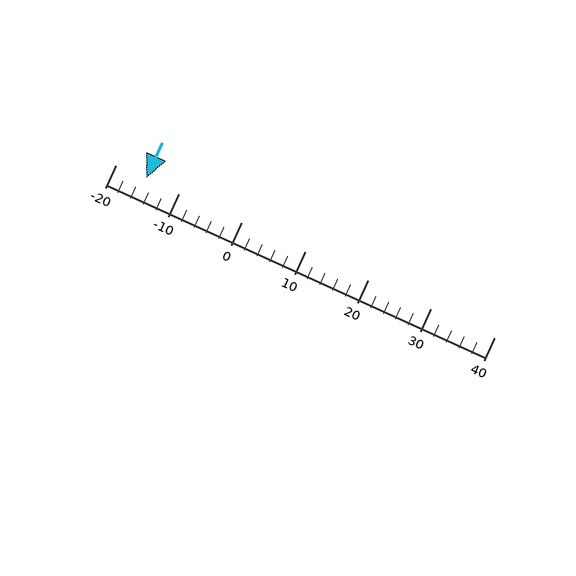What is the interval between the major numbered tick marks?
The major tick marks are spaced 10 units apart.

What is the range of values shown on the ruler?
The ruler shows values from -20 to 40.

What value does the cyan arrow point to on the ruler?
The cyan arrow points to approximately -15.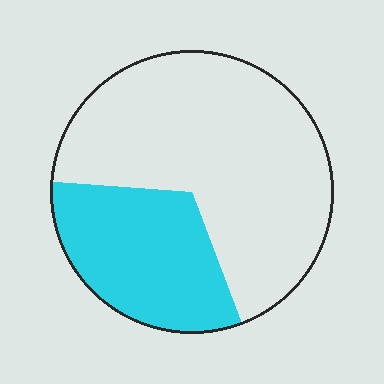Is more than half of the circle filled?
No.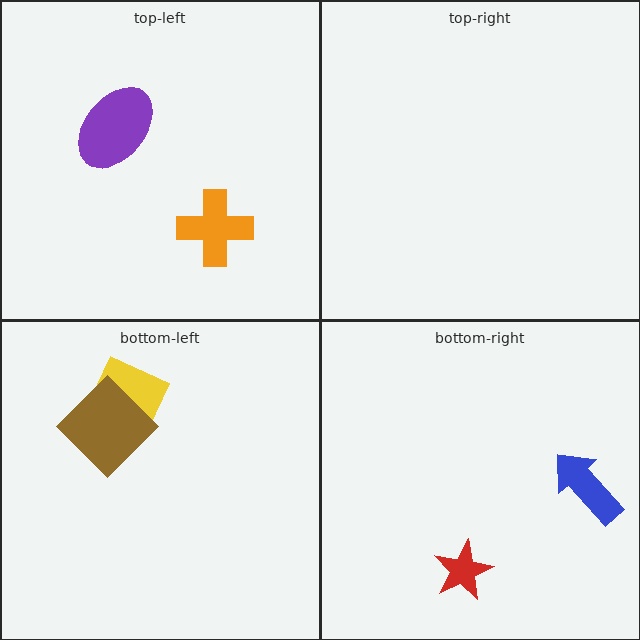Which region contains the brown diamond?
The bottom-left region.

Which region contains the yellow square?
The bottom-left region.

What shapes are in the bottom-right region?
The blue arrow, the red star.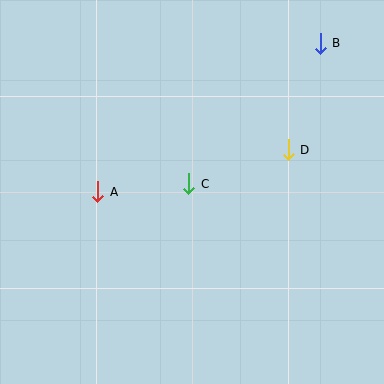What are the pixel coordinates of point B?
Point B is at (320, 43).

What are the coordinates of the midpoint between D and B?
The midpoint between D and B is at (304, 96).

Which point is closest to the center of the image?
Point C at (189, 184) is closest to the center.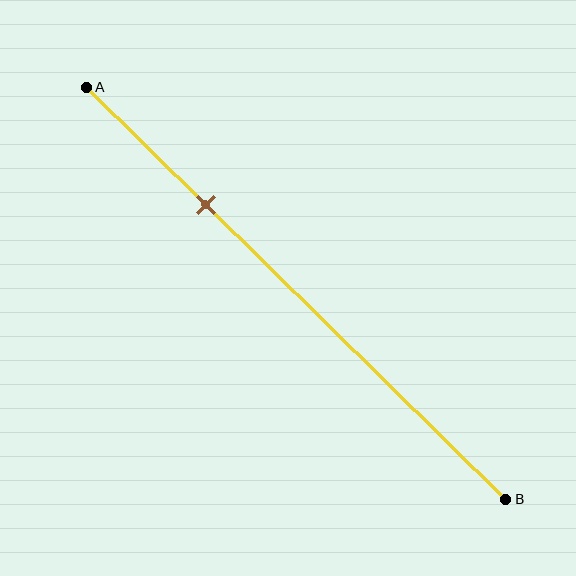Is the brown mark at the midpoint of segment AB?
No, the mark is at about 30% from A, not at the 50% midpoint.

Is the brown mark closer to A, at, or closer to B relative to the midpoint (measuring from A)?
The brown mark is closer to point A than the midpoint of segment AB.